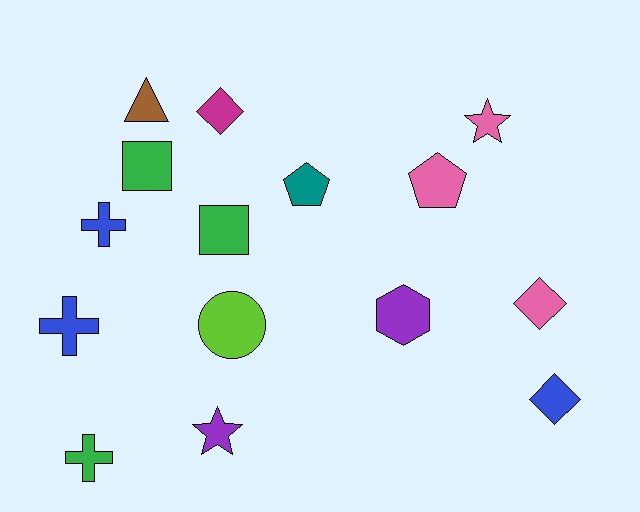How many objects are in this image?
There are 15 objects.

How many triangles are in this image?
There is 1 triangle.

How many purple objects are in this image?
There are 2 purple objects.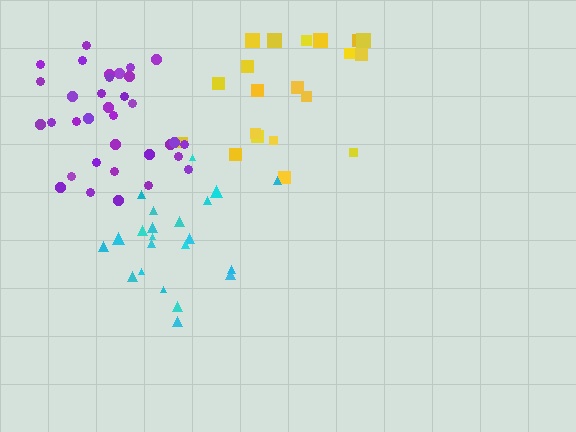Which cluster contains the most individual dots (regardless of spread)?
Purple (34).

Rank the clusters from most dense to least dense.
purple, cyan, yellow.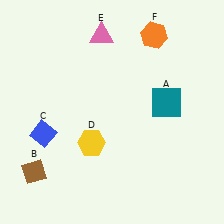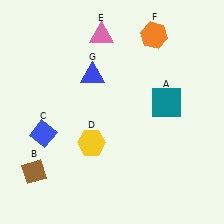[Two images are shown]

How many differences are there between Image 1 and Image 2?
There is 1 difference between the two images.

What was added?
A blue triangle (G) was added in Image 2.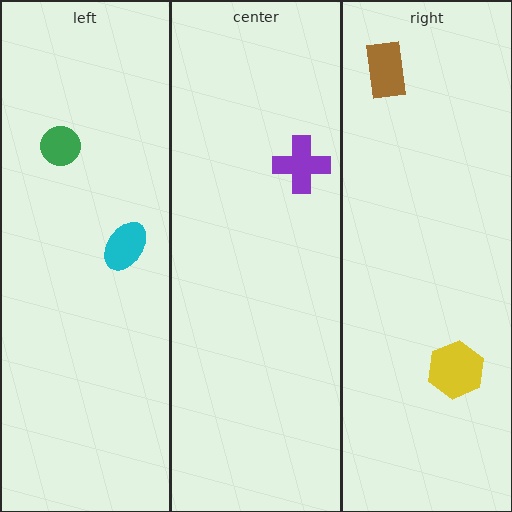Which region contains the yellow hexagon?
The right region.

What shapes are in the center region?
The purple cross.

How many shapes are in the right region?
2.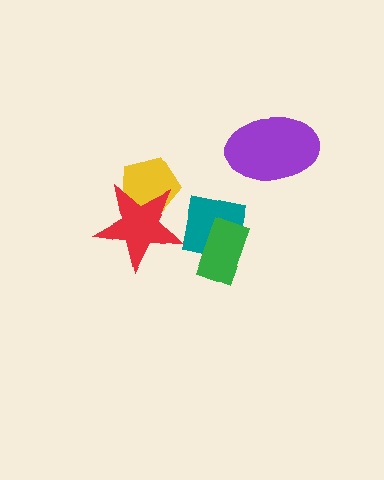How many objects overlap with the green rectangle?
1 object overlaps with the green rectangle.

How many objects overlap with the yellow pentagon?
1 object overlaps with the yellow pentagon.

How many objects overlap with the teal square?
1 object overlaps with the teal square.